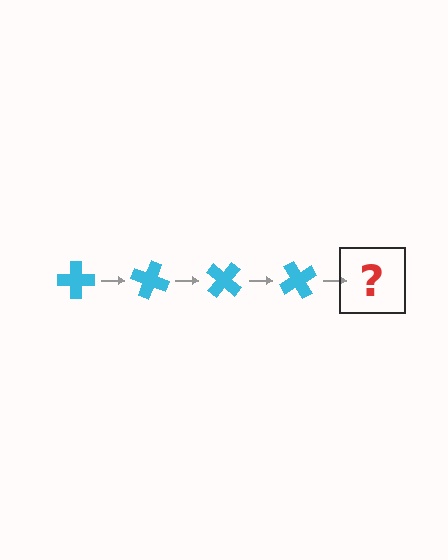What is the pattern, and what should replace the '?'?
The pattern is that the cross rotates 20 degrees each step. The '?' should be a cyan cross rotated 80 degrees.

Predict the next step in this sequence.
The next step is a cyan cross rotated 80 degrees.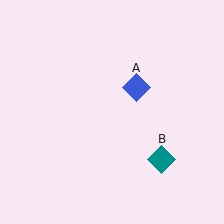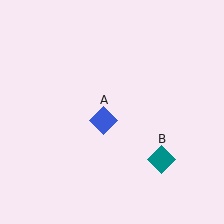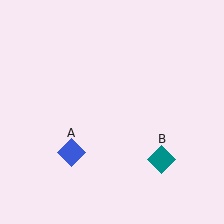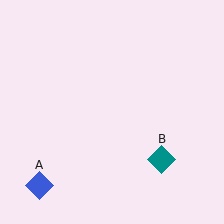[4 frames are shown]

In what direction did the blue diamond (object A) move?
The blue diamond (object A) moved down and to the left.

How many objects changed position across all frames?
1 object changed position: blue diamond (object A).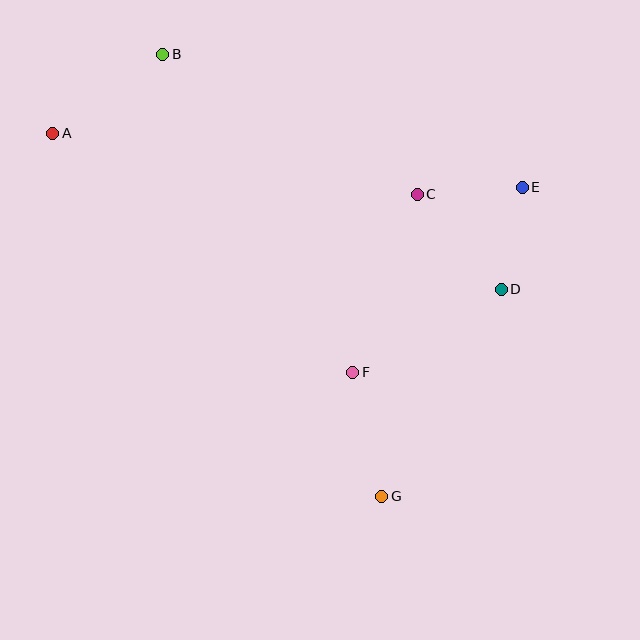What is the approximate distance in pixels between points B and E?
The distance between B and E is approximately 383 pixels.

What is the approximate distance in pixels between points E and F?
The distance between E and F is approximately 251 pixels.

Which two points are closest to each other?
Points D and E are closest to each other.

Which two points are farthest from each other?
Points B and G are farthest from each other.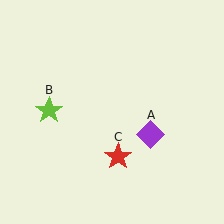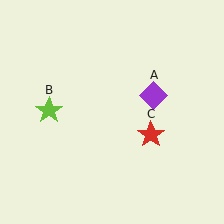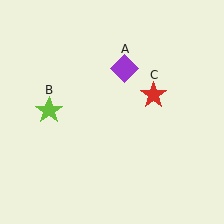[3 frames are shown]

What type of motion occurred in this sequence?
The purple diamond (object A), red star (object C) rotated counterclockwise around the center of the scene.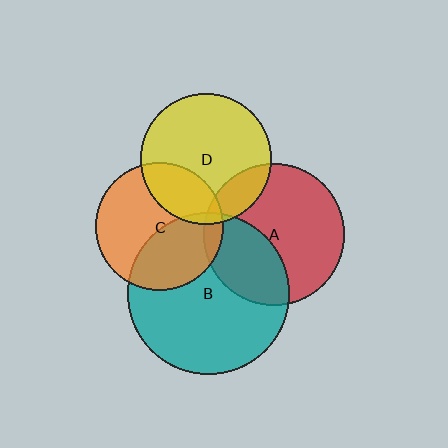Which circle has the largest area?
Circle B (teal).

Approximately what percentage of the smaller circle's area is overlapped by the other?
Approximately 25%.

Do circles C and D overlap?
Yes.